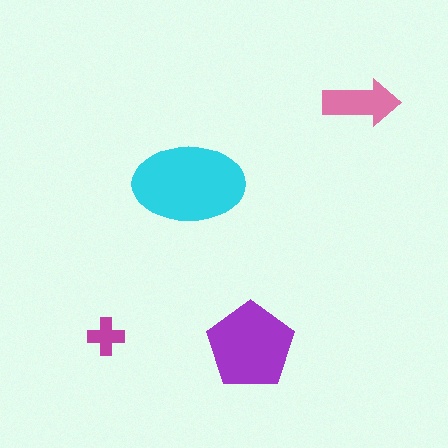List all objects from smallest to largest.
The magenta cross, the pink arrow, the purple pentagon, the cyan ellipse.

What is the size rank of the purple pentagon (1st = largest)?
2nd.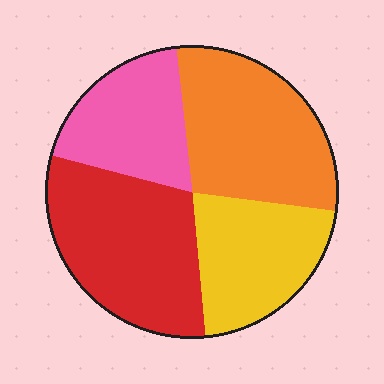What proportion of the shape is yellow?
Yellow takes up about one fifth (1/5) of the shape.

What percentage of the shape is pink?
Pink takes up about one fifth (1/5) of the shape.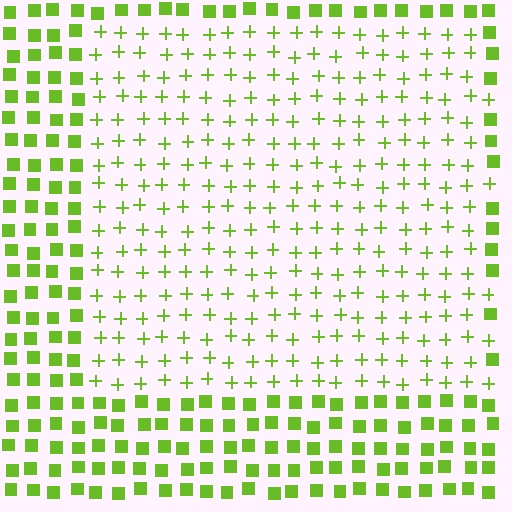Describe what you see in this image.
The image is filled with small lime elements arranged in a uniform grid. A rectangle-shaped region contains plus signs, while the surrounding area contains squares. The boundary is defined purely by the change in element shape.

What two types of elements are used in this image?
The image uses plus signs inside the rectangle region and squares outside it.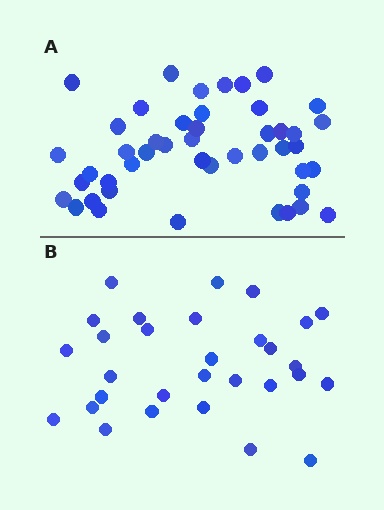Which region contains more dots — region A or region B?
Region A (the top region) has more dots.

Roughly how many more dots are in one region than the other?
Region A has approximately 15 more dots than region B.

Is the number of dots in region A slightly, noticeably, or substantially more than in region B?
Region A has substantially more. The ratio is roughly 1.5 to 1.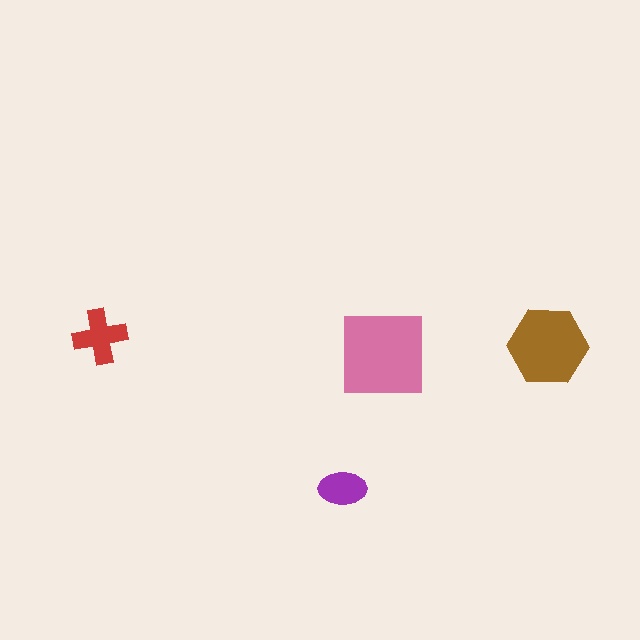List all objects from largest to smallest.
The pink square, the brown hexagon, the red cross, the purple ellipse.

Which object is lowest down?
The purple ellipse is bottommost.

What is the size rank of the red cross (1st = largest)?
3rd.